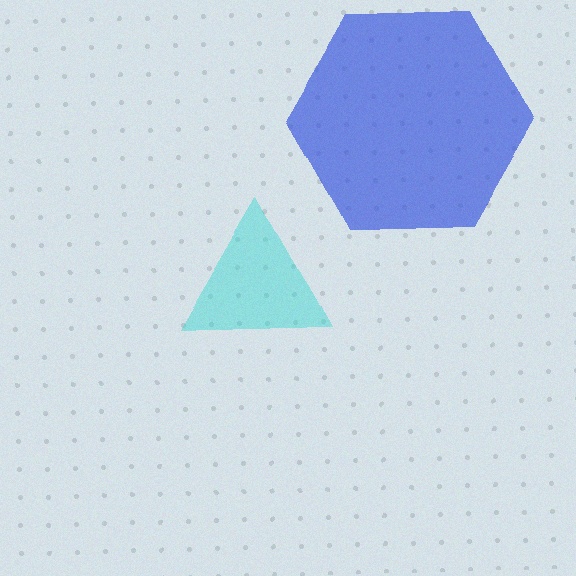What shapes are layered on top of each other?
The layered shapes are: a cyan triangle, a blue hexagon.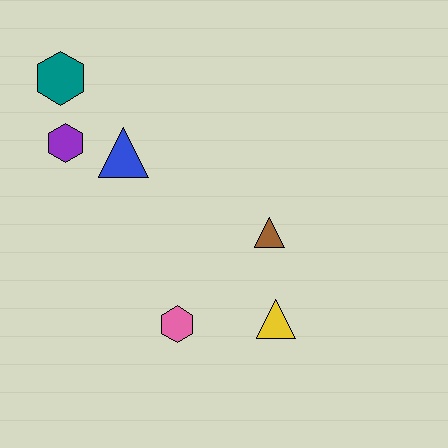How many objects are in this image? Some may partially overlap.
There are 6 objects.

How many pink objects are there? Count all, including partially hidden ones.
There is 1 pink object.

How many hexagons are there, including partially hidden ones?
There are 3 hexagons.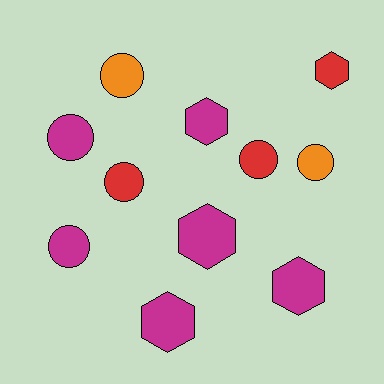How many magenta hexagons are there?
There are 4 magenta hexagons.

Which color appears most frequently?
Magenta, with 6 objects.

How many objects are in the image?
There are 11 objects.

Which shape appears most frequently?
Circle, with 6 objects.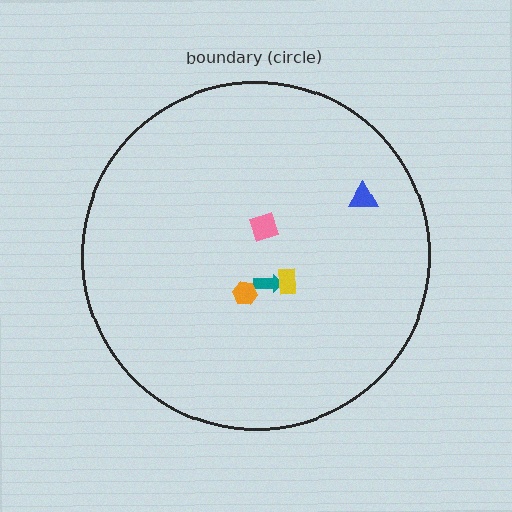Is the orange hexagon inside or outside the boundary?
Inside.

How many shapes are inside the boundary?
5 inside, 0 outside.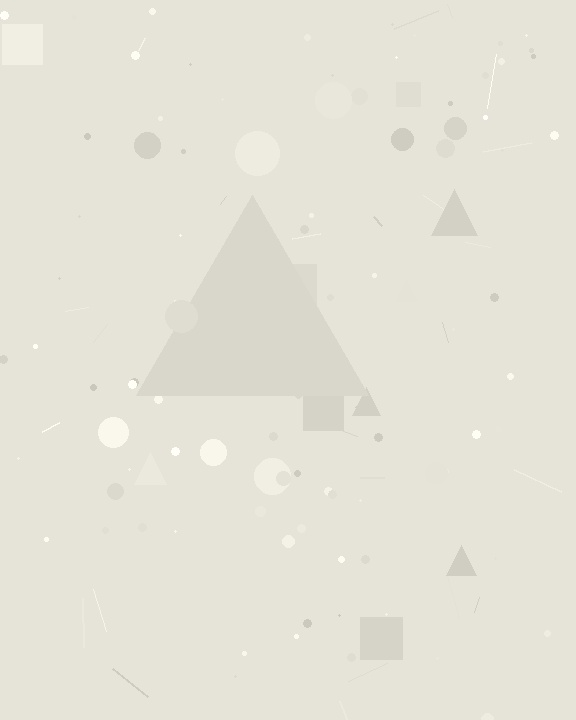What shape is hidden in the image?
A triangle is hidden in the image.